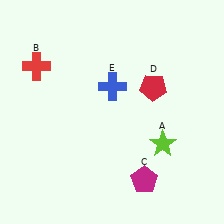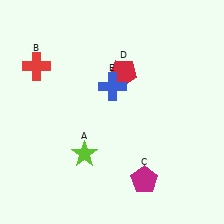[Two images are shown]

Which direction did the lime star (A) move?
The lime star (A) moved left.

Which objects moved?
The objects that moved are: the lime star (A), the red pentagon (D).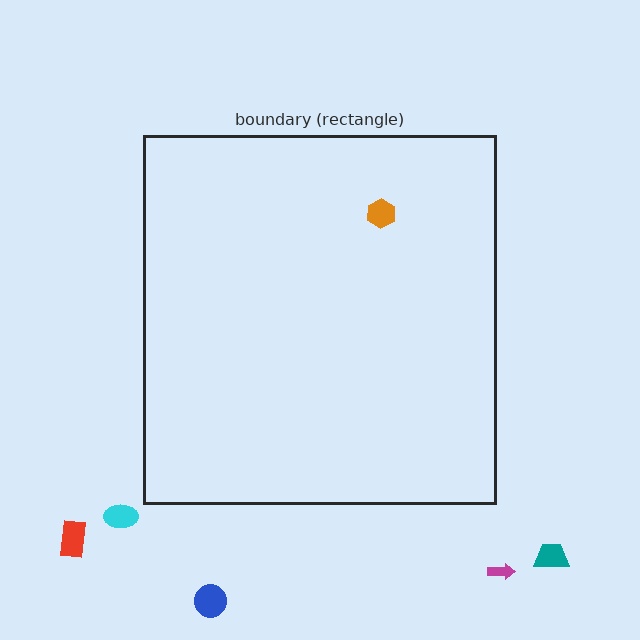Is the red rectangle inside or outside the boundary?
Outside.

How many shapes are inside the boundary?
1 inside, 5 outside.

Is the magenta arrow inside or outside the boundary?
Outside.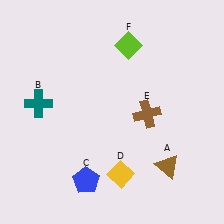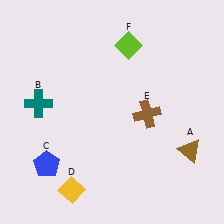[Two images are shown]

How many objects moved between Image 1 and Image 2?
3 objects moved between the two images.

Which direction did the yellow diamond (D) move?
The yellow diamond (D) moved left.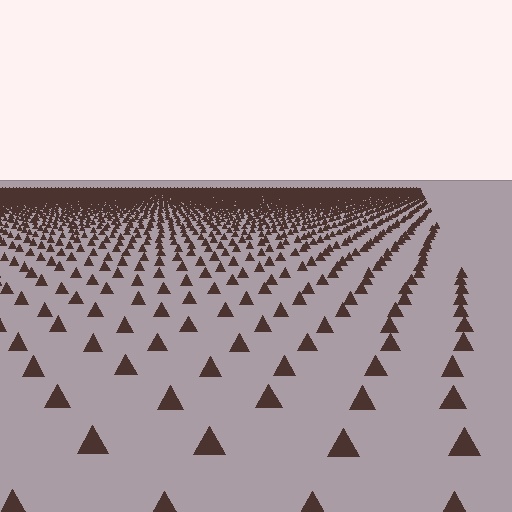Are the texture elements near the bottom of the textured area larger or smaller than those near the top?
Larger. Near the bottom, elements are closer to the viewer and appear at a bigger on-screen size.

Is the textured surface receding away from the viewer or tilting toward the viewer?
The surface is receding away from the viewer. Texture elements get smaller and denser toward the top.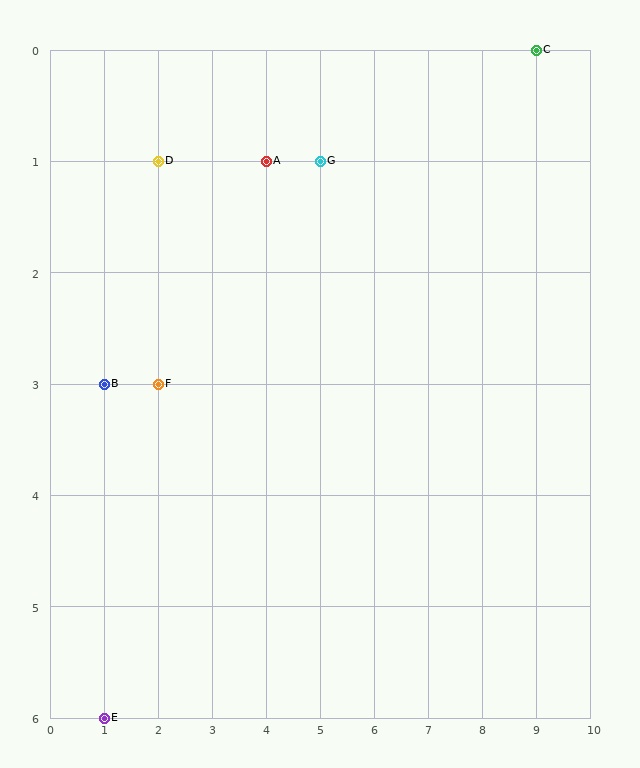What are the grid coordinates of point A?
Point A is at grid coordinates (4, 1).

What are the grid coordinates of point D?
Point D is at grid coordinates (2, 1).